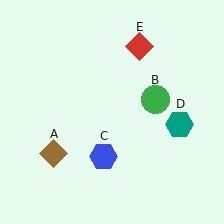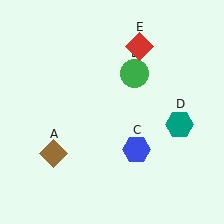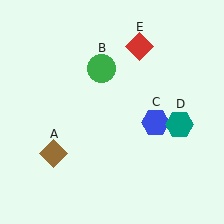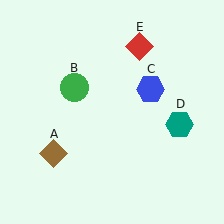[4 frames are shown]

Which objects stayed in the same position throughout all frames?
Brown diamond (object A) and teal hexagon (object D) and red diamond (object E) remained stationary.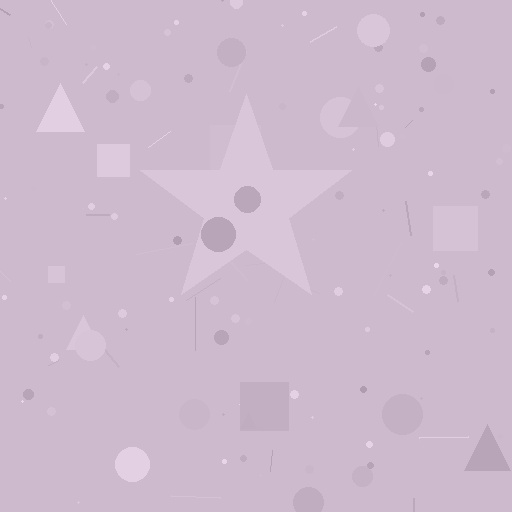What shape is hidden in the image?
A star is hidden in the image.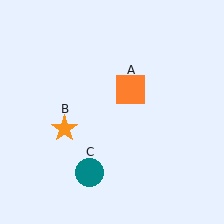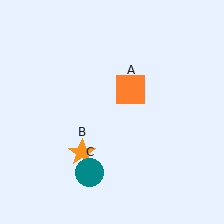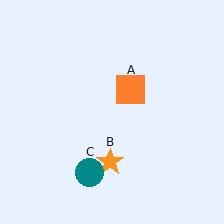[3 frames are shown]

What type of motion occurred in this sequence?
The orange star (object B) rotated counterclockwise around the center of the scene.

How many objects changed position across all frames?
1 object changed position: orange star (object B).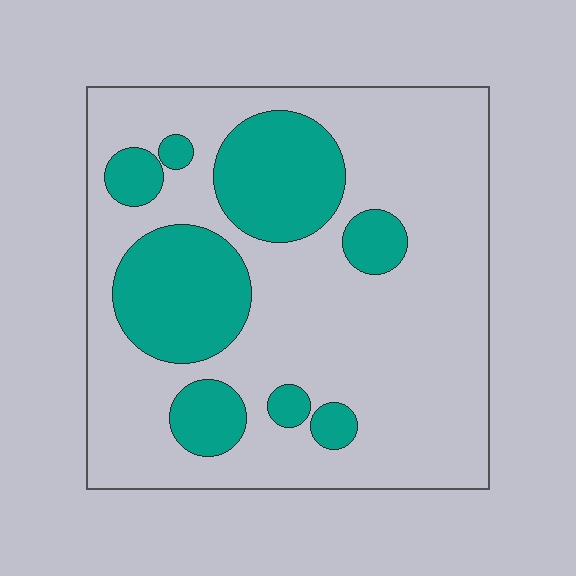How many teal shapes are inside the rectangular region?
8.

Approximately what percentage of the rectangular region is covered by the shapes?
Approximately 25%.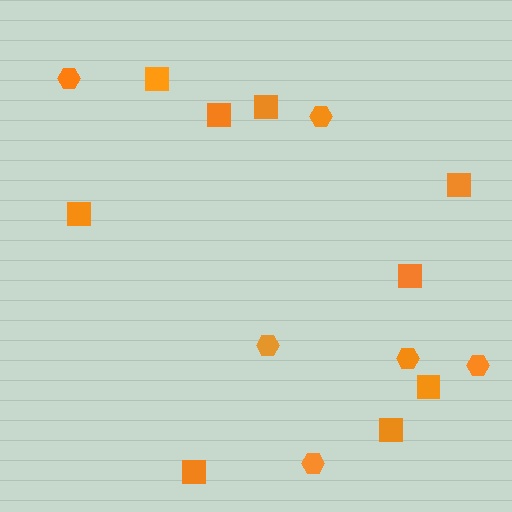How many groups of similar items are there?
There are 2 groups: one group of squares (9) and one group of hexagons (6).